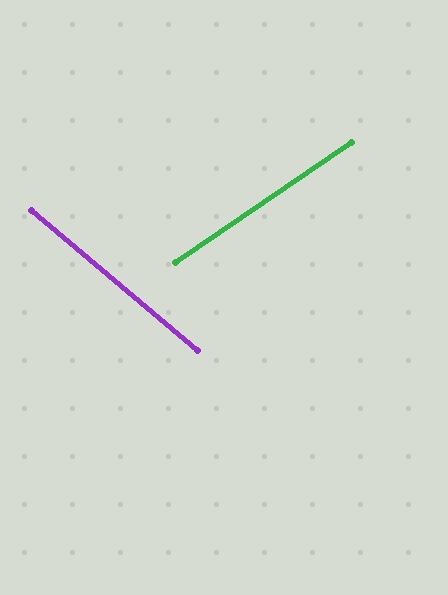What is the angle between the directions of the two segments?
Approximately 75 degrees.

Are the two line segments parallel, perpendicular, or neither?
Neither parallel nor perpendicular — they differ by about 75°.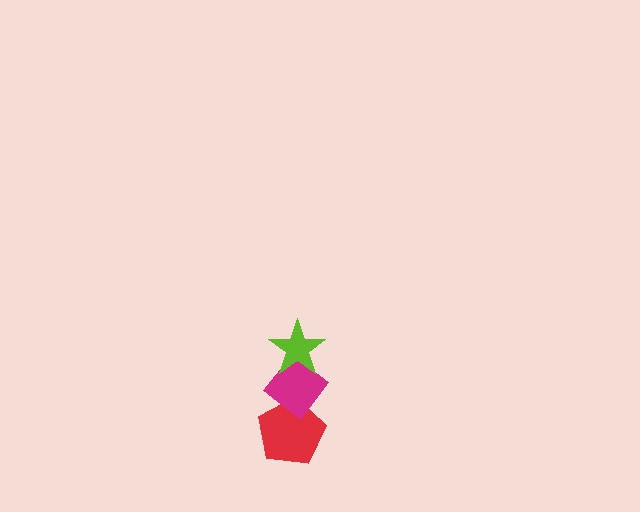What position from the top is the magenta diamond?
The magenta diamond is 2nd from the top.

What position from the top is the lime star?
The lime star is 1st from the top.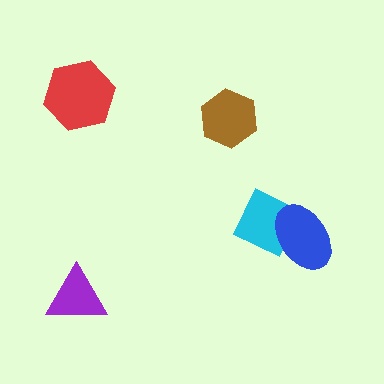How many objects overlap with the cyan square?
1 object overlaps with the cyan square.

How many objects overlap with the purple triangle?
0 objects overlap with the purple triangle.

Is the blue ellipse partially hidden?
No, no other shape covers it.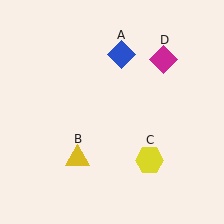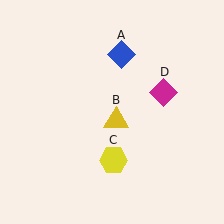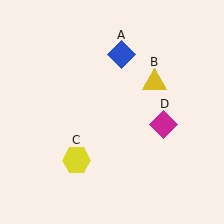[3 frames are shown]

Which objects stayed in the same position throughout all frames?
Blue diamond (object A) remained stationary.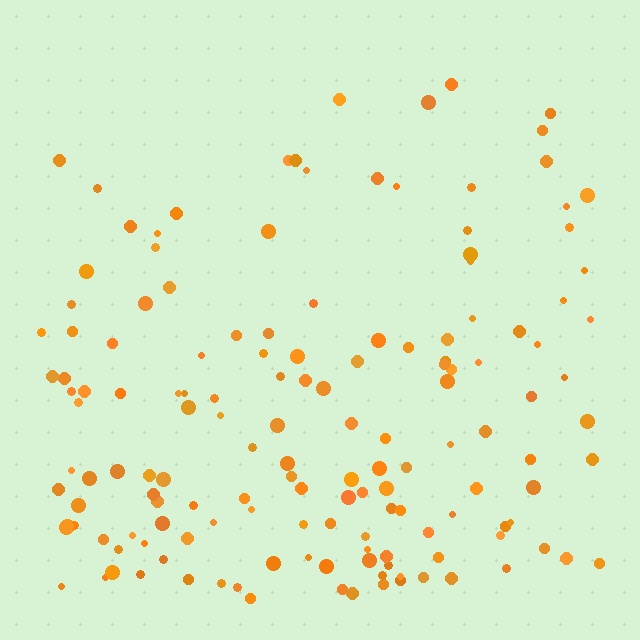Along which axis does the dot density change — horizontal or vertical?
Vertical.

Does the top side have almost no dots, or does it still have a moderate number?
Still a moderate number, just noticeably fewer than the bottom.